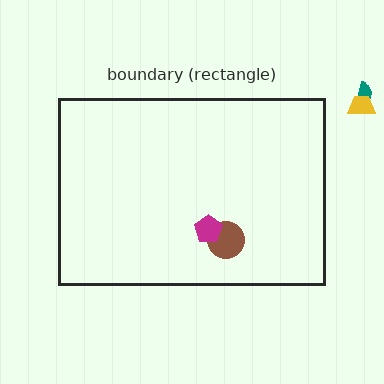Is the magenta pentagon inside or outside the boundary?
Inside.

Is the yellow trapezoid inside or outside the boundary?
Outside.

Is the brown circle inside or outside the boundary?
Inside.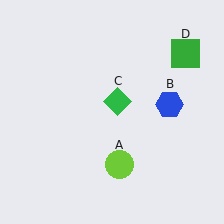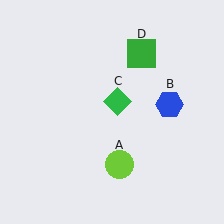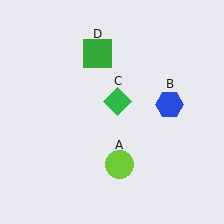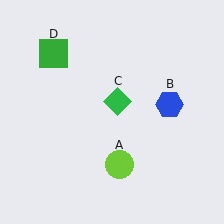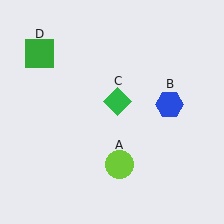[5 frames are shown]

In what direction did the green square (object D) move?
The green square (object D) moved left.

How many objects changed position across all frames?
1 object changed position: green square (object D).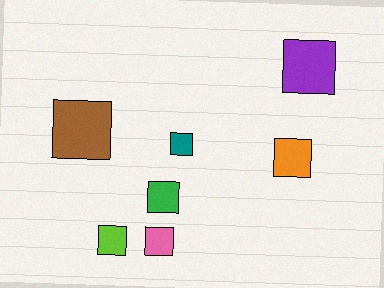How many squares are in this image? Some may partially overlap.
There are 7 squares.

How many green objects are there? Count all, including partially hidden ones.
There is 1 green object.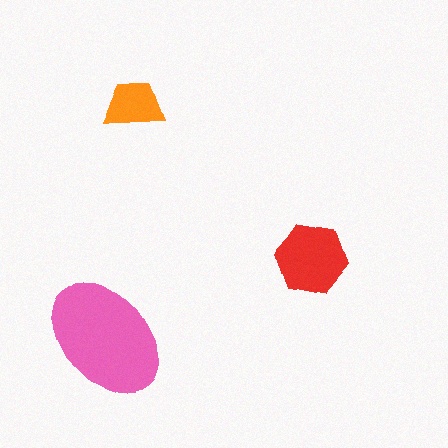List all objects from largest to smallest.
The pink ellipse, the red hexagon, the orange trapezoid.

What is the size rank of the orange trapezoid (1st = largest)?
3rd.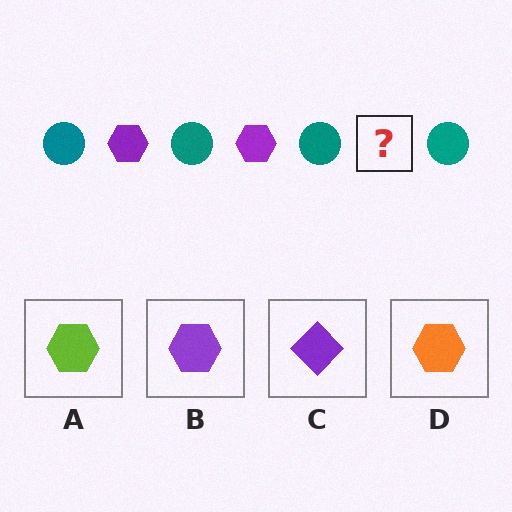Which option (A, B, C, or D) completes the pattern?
B.